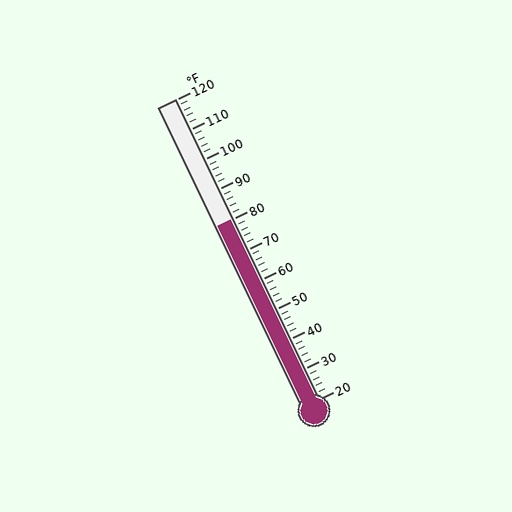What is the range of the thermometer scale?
The thermometer scale ranges from 20°F to 120°F.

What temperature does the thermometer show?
The thermometer shows approximately 80°F.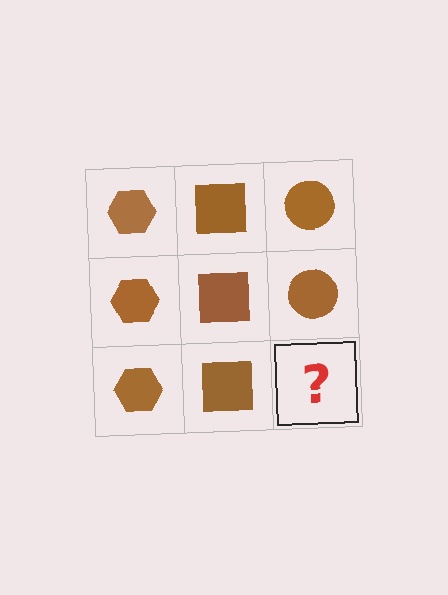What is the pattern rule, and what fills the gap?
The rule is that each column has a consistent shape. The gap should be filled with a brown circle.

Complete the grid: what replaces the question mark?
The question mark should be replaced with a brown circle.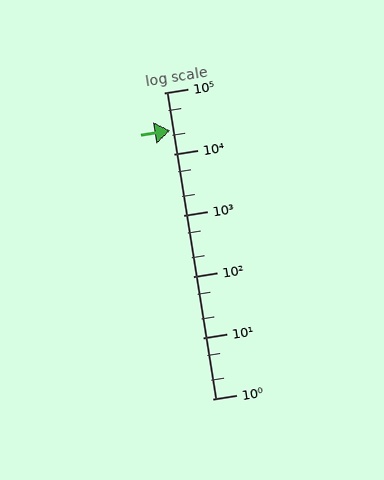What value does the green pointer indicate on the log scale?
The pointer indicates approximately 24000.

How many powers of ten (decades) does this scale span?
The scale spans 5 decades, from 1 to 100000.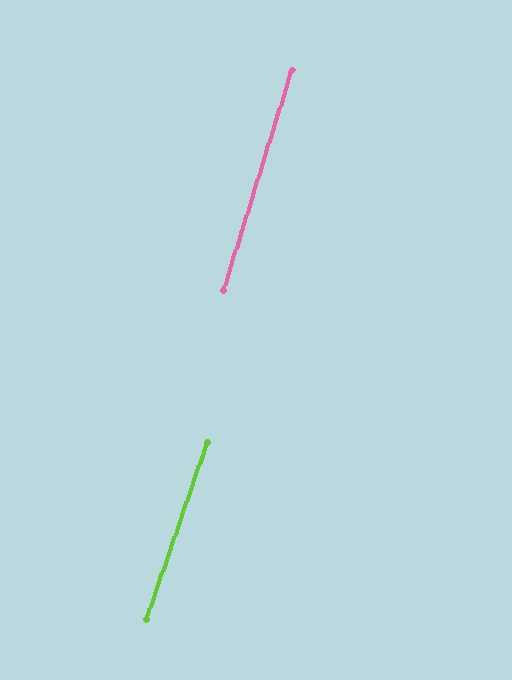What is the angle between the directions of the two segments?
Approximately 2 degrees.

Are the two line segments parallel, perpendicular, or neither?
Parallel — their directions differ by only 1.6°.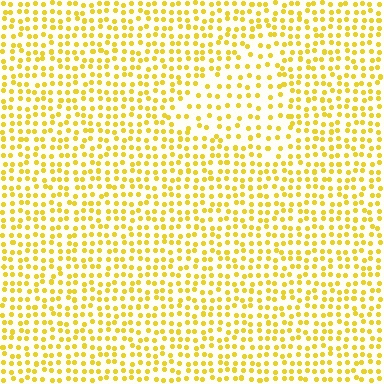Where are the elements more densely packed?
The elements are more densely packed outside the triangle boundary.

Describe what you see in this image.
The image contains small yellow elements arranged at two different densities. A triangle-shaped region is visible where the elements are less densely packed than the surrounding area.